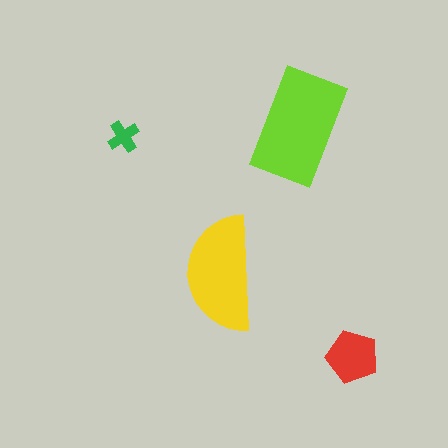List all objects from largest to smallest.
The lime rectangle, the yellow semicircle, the red pentagon, the green cross.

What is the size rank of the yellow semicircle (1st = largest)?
2nd.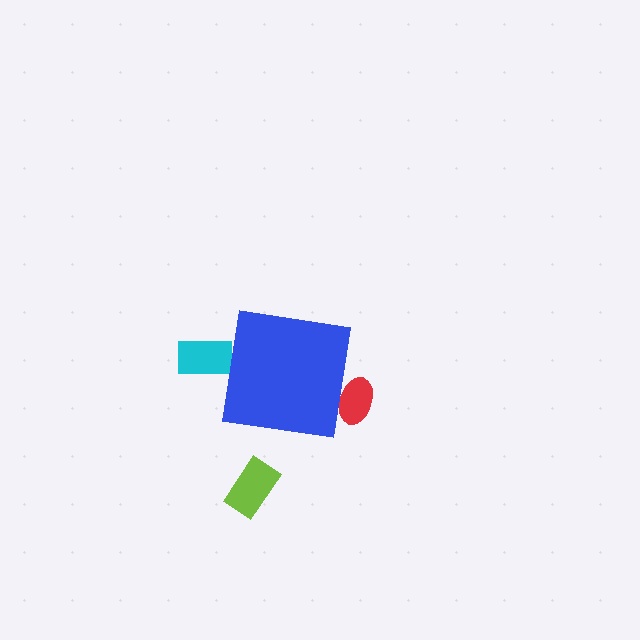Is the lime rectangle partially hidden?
No, the lime rectangle is fully visible.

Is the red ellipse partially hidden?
Yes, the red ellipse is partially hidden behind the blue square.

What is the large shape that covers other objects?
A blue square.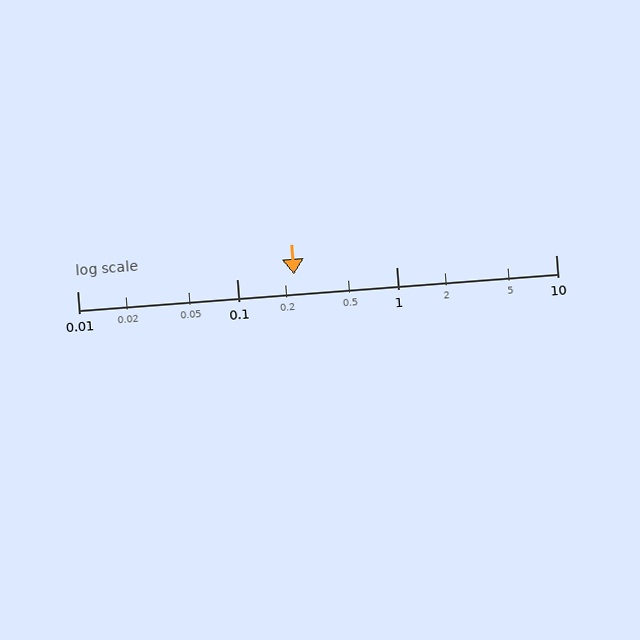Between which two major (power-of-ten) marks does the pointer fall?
The pointer is between 0.1 and 1.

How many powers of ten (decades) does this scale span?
The scale spans 3 decades, from 0.01 to 10.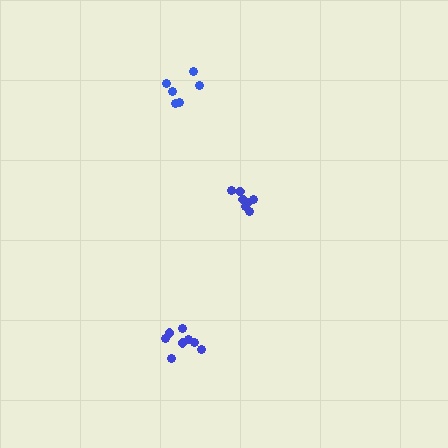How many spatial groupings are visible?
There are 3 spatial groupings.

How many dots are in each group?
Group 1: 7 dots, Group 2: 8 dots, Group 3: 6 dots (21 total).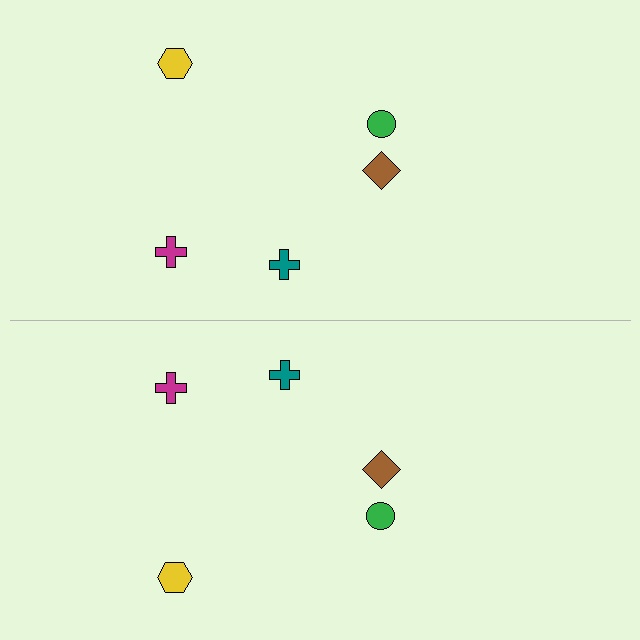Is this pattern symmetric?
Yes, this pattern has bilateral (reflection) symmetry.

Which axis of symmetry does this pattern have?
The pattern has a horizontal axis of symmetry running through the center of the image.